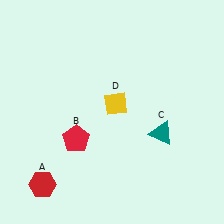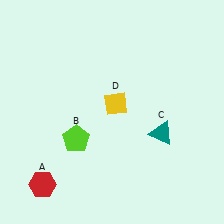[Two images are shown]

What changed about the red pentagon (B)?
In Image 1, B is red. In Image 2, it changed to lime.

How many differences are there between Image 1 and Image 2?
There is 1 difference between the two images.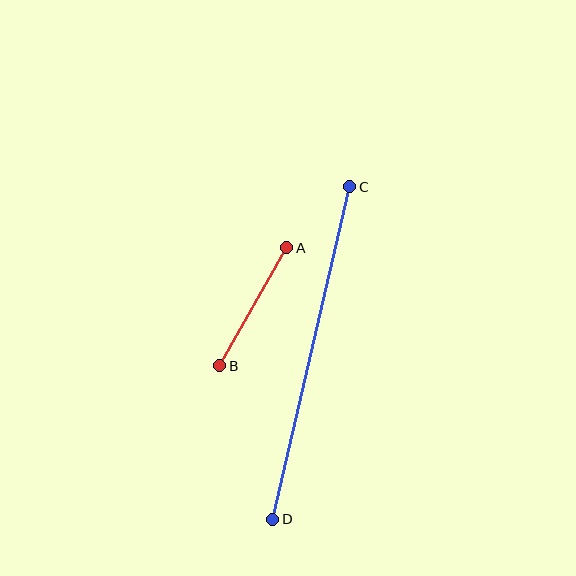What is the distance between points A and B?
The distance is approximately 135 pixels.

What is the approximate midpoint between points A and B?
The midpoint is at approximately (253, 307) pixels.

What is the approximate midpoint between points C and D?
The midpoint is at approximately (311, 353) pixels.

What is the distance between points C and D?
The distance is approximately 341 pixels.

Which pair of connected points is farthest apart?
Points C and D are farthest apart.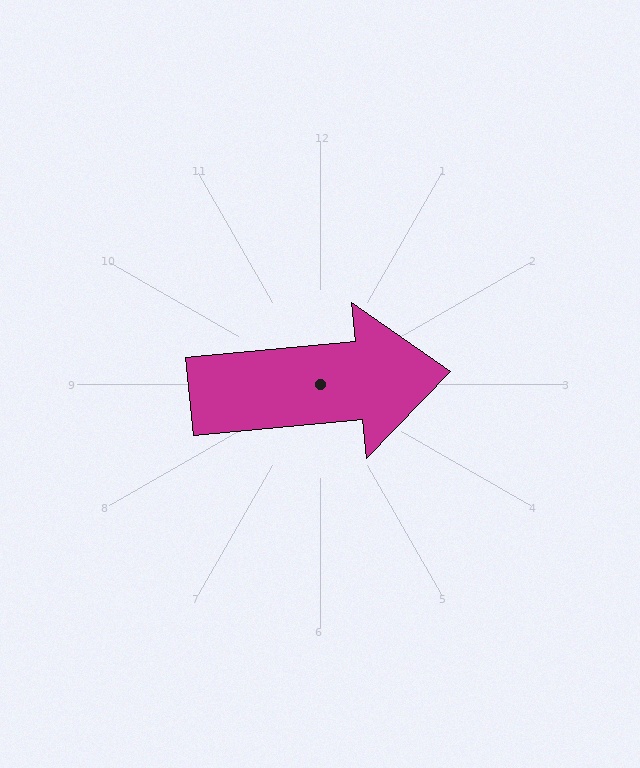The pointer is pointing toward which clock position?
Roughly 3 o'clock.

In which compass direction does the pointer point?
East.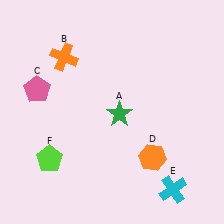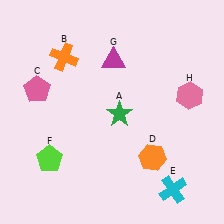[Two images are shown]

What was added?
A magenta triangle (G), a pink hexagon (H) were added in Image 2.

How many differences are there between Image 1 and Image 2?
There are 2 differences between the two images.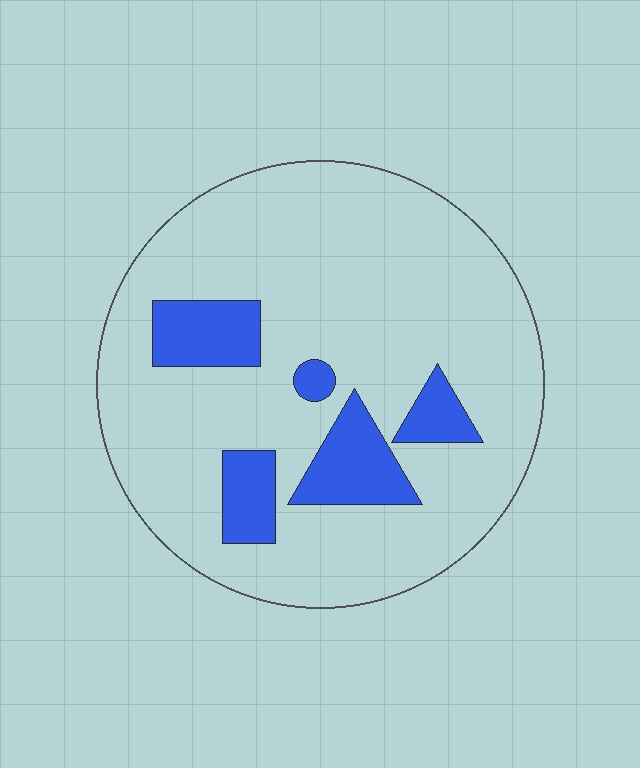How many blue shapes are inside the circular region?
5.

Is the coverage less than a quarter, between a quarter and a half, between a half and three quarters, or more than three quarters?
Less than a quarter.